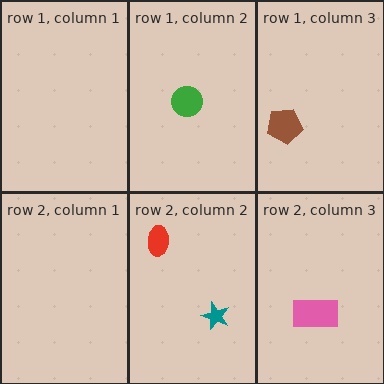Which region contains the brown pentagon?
The row 1, column 3 region.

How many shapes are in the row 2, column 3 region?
1.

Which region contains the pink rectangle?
The row 2, column 3 region.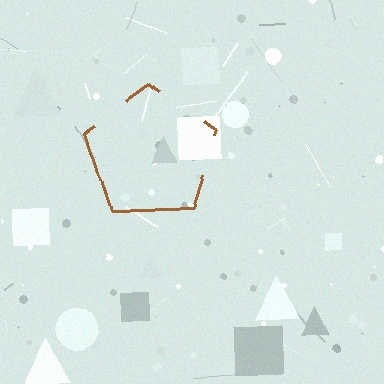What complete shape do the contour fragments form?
The contour fragments form a pentagon.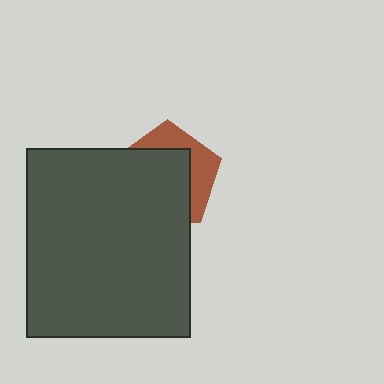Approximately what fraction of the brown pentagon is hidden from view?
Roughly 66% of the brown pentagon is hidden behind the dark gray rectangle.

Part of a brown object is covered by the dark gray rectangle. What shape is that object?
It is a pentagon.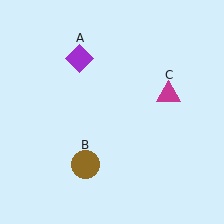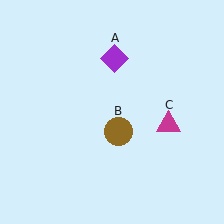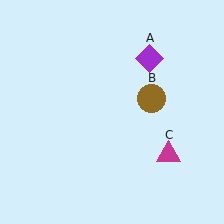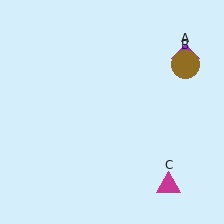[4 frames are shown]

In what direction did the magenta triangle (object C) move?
The magenta triangle (object C) moved down.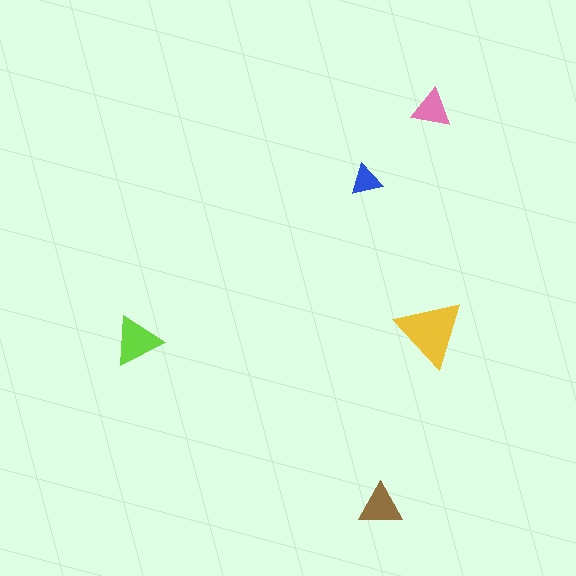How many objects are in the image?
There are 5 objects in the image.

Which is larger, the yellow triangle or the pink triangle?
The yellow one.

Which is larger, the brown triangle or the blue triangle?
The brown one.